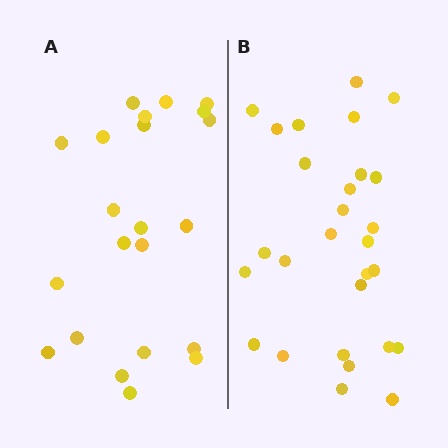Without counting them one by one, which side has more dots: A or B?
Region B (the right region) has more dots.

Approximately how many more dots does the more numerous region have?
Region B has about 6 more dots than region A.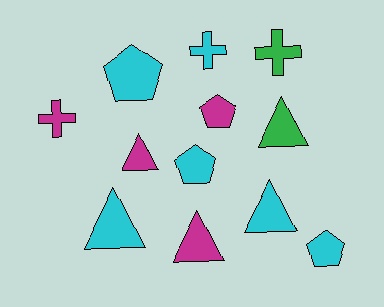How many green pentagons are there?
There are no green pentagons.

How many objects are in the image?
There are 12 objects.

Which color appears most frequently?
Cyan, with 6 objects.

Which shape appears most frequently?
Triangle, with 5 objects.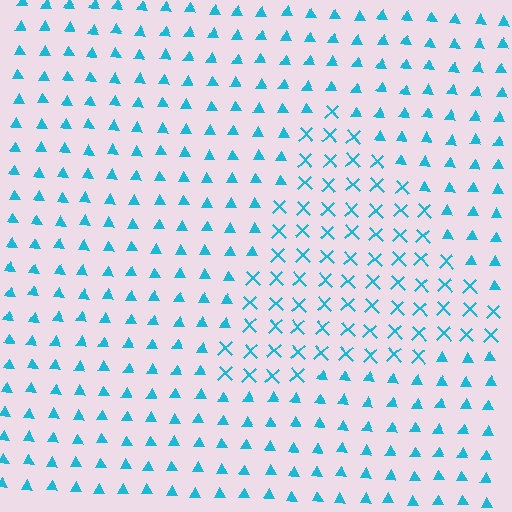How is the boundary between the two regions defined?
The boundary is defined by a change in element shape: X marks inside vs. triangles outside. All elements share the same color and spacing.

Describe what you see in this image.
The image is filled with small cyan elements arranged in a uniform grid. A triangle-shaped region contains X marks, while the surrounding area contains triangles. The boundary is defined purely by the change in element shape.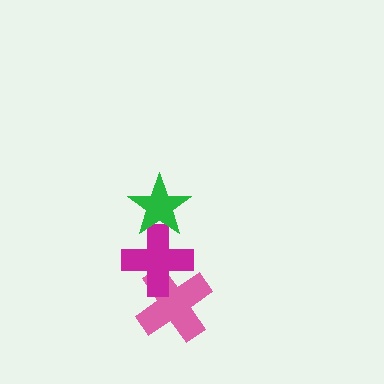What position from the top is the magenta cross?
The magenta cross is 2nd from the top.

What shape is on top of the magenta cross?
The green star is on top of the magenta cross.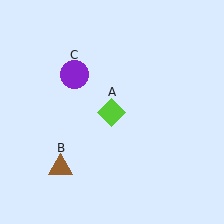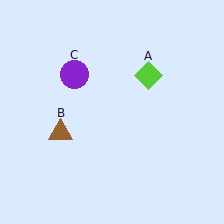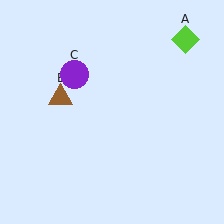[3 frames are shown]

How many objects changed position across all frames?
2 objects changed position: lime diamond (object A), brown triangle (object B).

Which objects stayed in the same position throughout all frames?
Purple circle (object C) remained stationary.